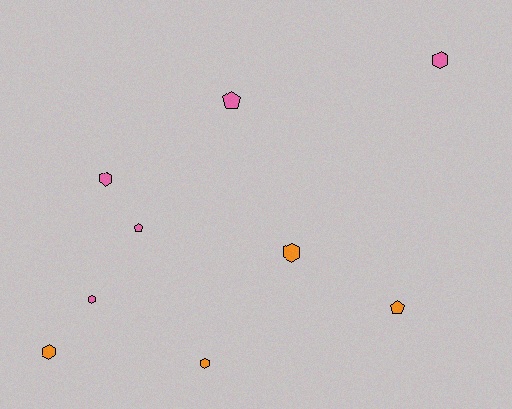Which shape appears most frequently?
Hexagon, with 6 objects.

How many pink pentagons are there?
There are 2 pink pentagons.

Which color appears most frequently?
Pink, with 5 objects.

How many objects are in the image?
There are 9 objects.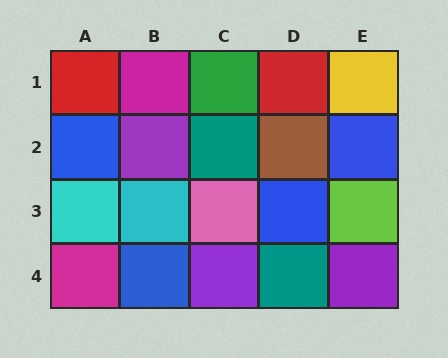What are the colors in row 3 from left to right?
Cyan, cyan, pink, blue, lime.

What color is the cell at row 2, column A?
Blue.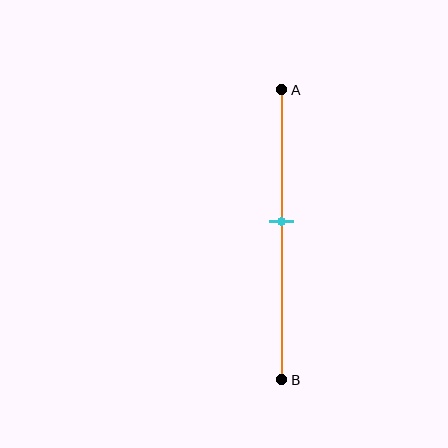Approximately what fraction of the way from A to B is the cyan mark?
The cyan mark is approximately 45% of the way from A to B.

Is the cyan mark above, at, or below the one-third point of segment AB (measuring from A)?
The cyan mark is below the one-third point of segment AB.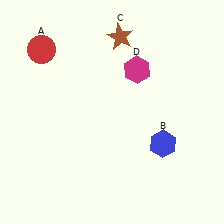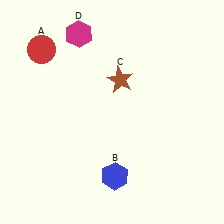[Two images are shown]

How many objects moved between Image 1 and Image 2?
3 objects moved between the two images.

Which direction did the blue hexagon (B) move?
The blue hexagon (B) moved left.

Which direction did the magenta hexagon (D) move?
The magenta hexagon (D) moved left.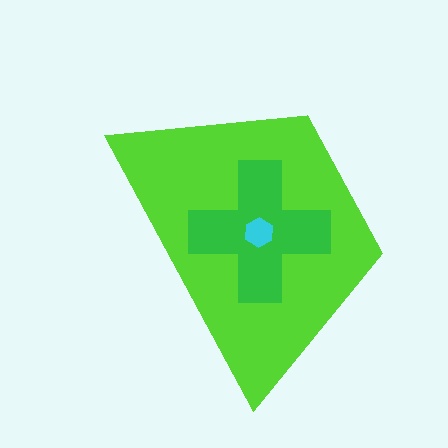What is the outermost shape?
The lime trapezoid.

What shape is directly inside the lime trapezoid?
The green cross.